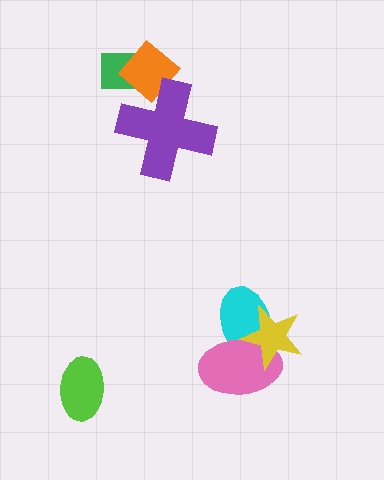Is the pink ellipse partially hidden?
Yes, it is partially covered by another shape.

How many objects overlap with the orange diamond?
2 objects overlap with the orange diamond.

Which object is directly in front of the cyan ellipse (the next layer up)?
The pink ellipse is directly in front of the cyan ellipse.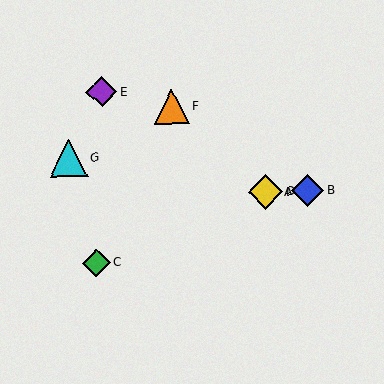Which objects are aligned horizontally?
Objects A, B, D are aligned horizontally.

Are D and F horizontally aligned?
No, D is at y≈192 and F is at y≈106.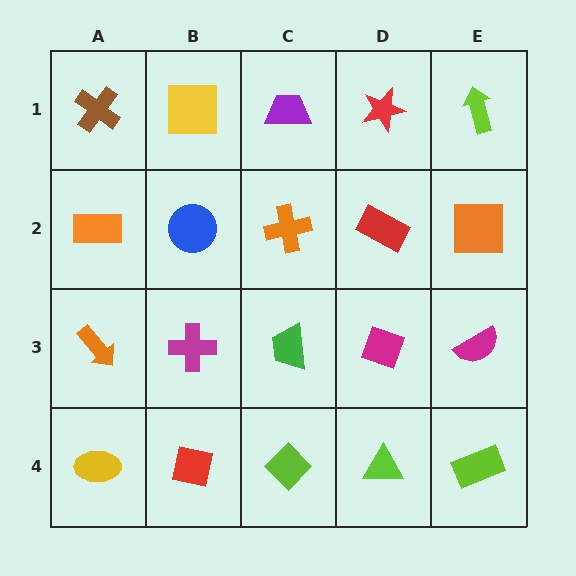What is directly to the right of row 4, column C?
A lime triangle.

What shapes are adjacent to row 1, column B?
A blue circle (row 2, column B), a brown cross (row 1, column A), a purple trapezoid (row 1, column C).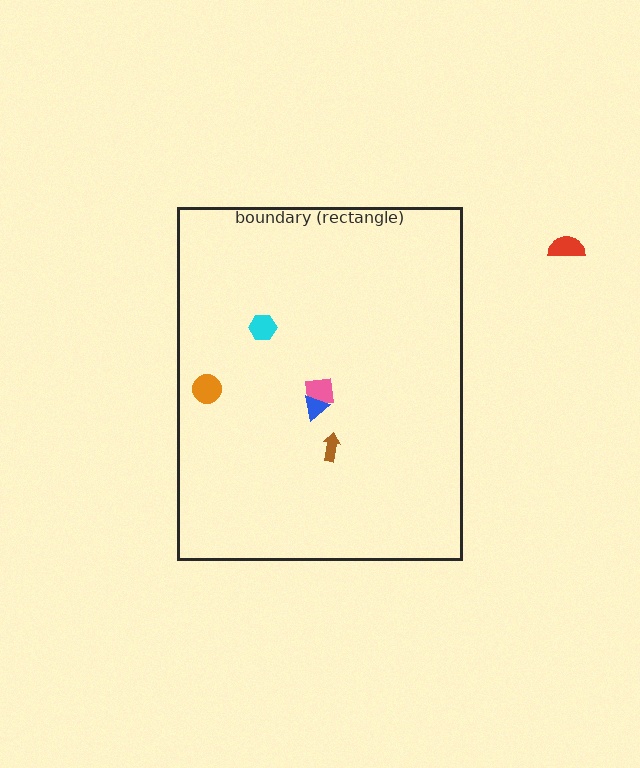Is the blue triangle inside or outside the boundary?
Inside.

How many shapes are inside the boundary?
5 inside, 1 outside.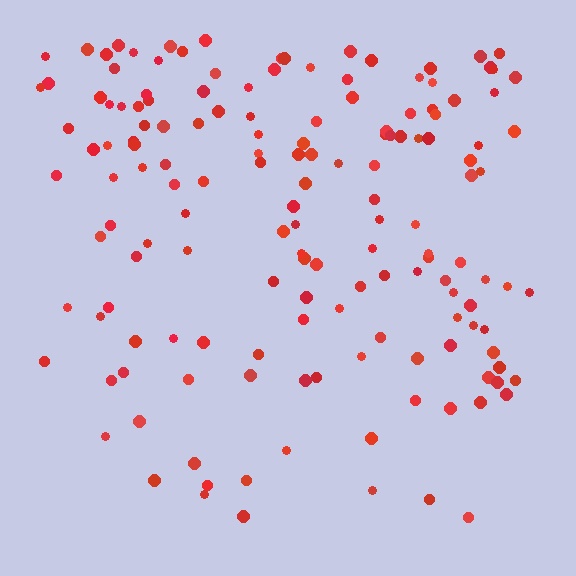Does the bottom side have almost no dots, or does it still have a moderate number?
Still a moderate number, just noticeably fewer than the top.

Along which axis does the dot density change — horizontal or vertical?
Vertical.